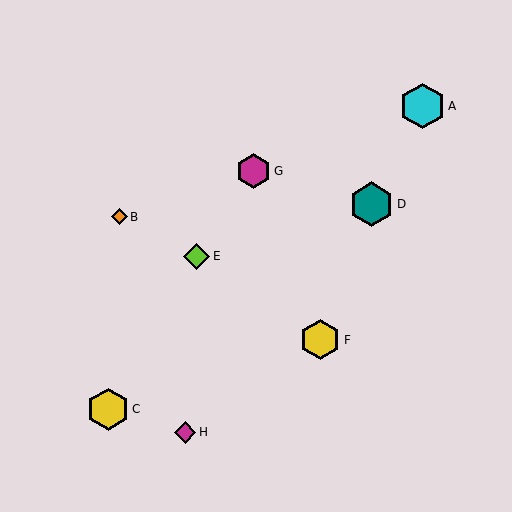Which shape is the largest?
The cyan hexagon (labeled A) is the largest.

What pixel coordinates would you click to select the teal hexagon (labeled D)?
Click at (372, 204) to select the teal hexagon D.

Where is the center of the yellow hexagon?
The center of the yellow hexagon is at (320, 340).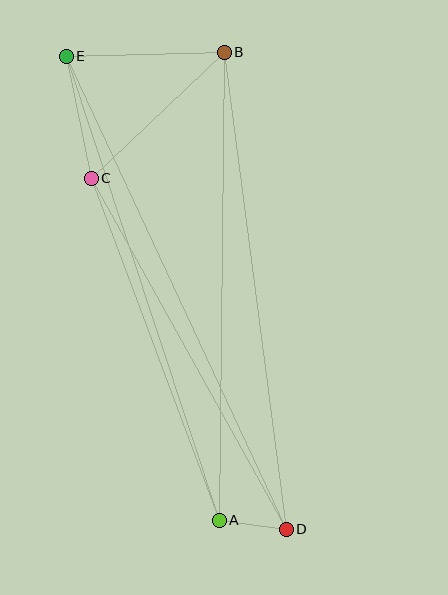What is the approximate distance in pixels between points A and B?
The distance between A and B is approximately 468 pixels.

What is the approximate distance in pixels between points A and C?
The distance between A and C is approximately 365 pixels.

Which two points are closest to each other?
Points A and D are closest to each other.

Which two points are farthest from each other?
Points D and E are farthest from each other.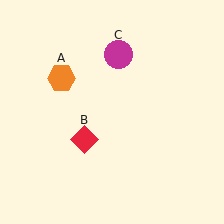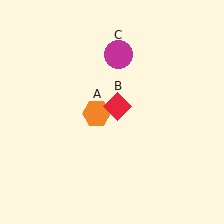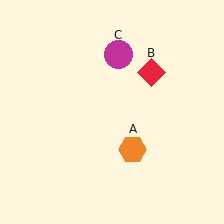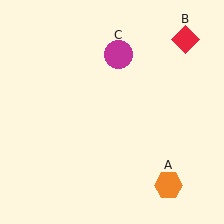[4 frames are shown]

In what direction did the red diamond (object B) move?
The red diamond (object B) moved up and to the right.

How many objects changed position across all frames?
2 objects changed position: orange hexagon (object A), red diamond (object B).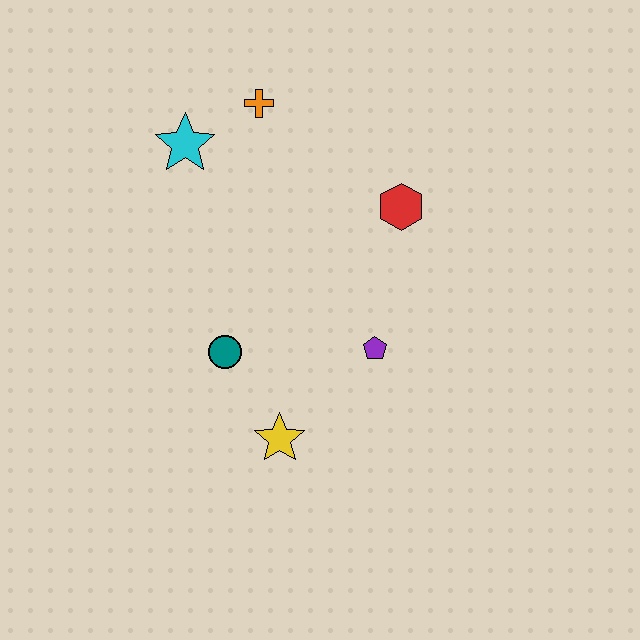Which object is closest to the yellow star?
The teal circle is closest to the yellow star.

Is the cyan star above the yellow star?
Yes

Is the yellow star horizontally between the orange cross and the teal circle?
No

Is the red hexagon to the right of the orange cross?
Yes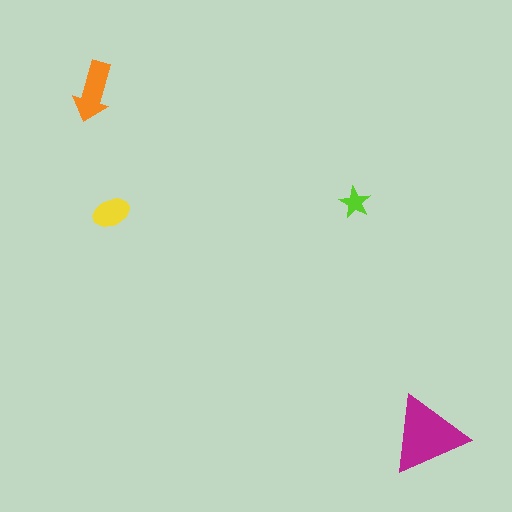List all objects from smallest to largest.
The lime star, the yellow ellipse, the orange arrow, the magenta triangle.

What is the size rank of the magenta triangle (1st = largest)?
1st.